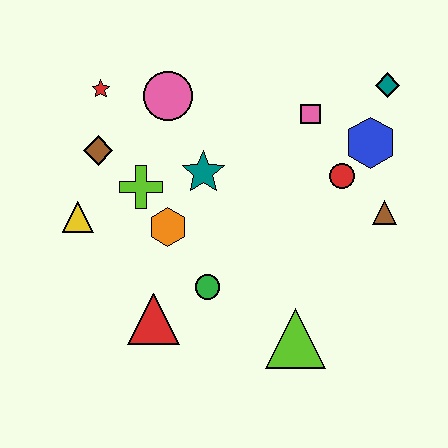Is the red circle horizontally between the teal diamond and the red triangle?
Yes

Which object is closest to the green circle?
The red triangle is closest to the green circle.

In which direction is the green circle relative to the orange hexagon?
The green circle is below the orange hexagon.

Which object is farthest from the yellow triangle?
The teal diamond is farthest from the yellow triangle.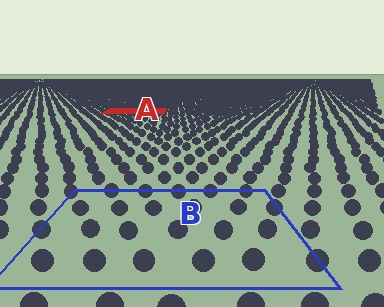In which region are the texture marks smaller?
The texture marks are smaller in region A, because it is farther away.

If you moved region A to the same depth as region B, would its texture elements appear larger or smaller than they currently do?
They would appear larger. At a closer depth, the same texture elements are projected at a bigger on-screen size.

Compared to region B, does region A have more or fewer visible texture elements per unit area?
Region A has more texture elements per unit area — they are packed more densely because it is farther away.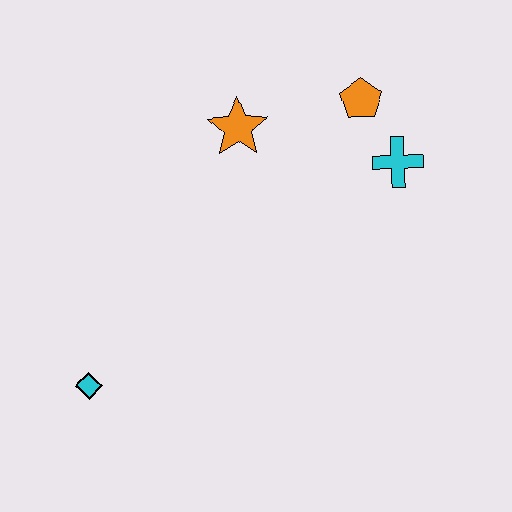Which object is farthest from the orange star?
The cyan diamond is farthest from the orange star.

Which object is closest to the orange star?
The orange pentagon is closest to the orange star.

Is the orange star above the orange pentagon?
No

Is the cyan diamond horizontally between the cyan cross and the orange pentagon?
No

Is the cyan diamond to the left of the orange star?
Yes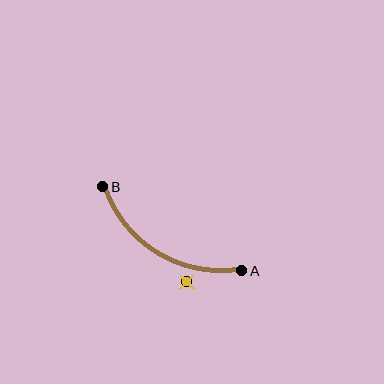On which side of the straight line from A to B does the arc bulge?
The arc bulges below the straight line connecting A and B.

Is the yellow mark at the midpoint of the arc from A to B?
No — the yellow mark does not lie on the arc at all. It sits slightly outside the curve.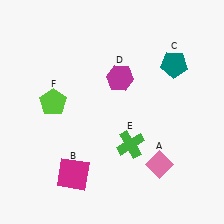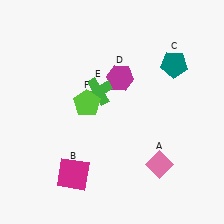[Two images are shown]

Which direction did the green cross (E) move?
The green cross (E) moved up.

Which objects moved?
The objects that moved are: the green cross (E), the lime pentagon (F).